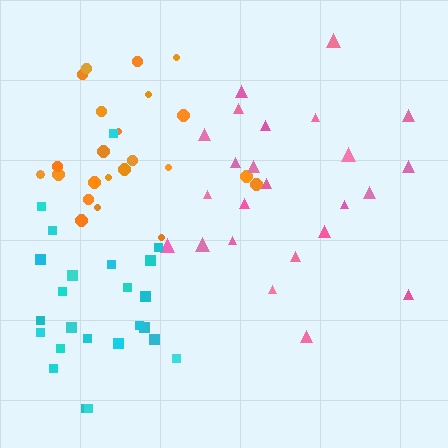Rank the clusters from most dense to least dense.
orange, cyan, pink.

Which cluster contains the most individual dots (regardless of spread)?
Pink (24).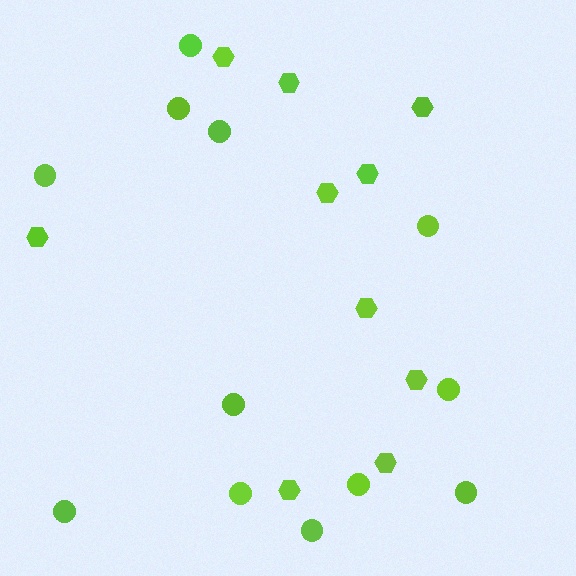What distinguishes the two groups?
There are 2 groups: one group of hexagons (10) and one group of circles (12).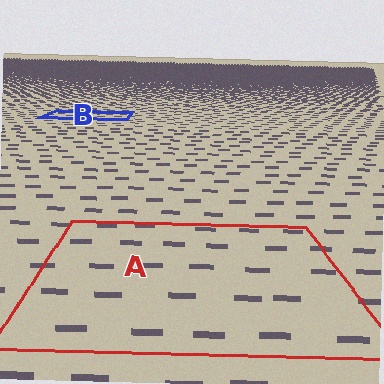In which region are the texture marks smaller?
The texture marks are smaller in region B, because it is farther away.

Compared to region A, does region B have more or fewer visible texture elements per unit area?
Region B has more texture elements per unit area — they are packed more densely because it is farther away.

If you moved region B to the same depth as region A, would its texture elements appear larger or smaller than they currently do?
They would appear larger. At a closer depth, the same texture elements are projected at a bigger on-screen size.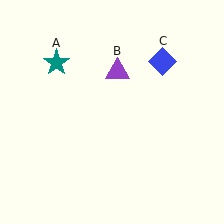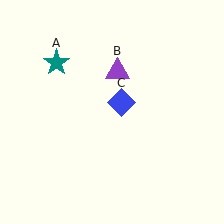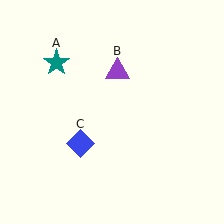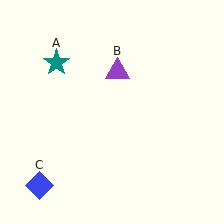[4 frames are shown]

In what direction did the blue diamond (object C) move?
The blue diamond (object C) moved down and to the left.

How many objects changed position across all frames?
1 object changed position: blue diamond (object C).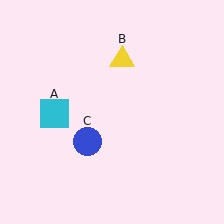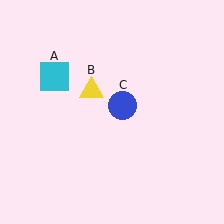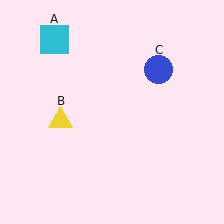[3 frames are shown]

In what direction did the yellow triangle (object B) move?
The yellow triangle (object B) moved down and to the left.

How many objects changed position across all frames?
3 objects changed position: cyan square (object A), yellow triangle (object B), blue circle (object C).